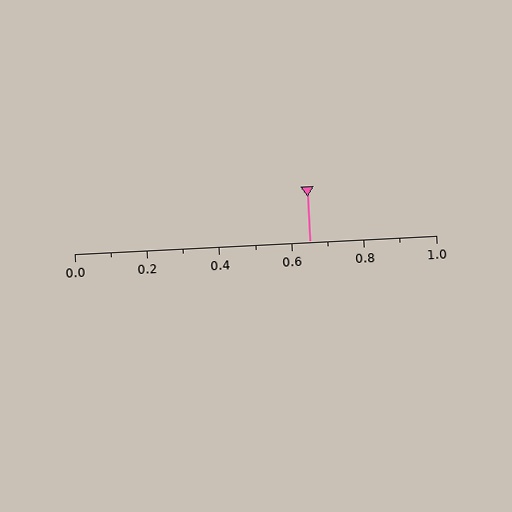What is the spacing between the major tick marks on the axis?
The major ticks are spaced 0.2 apart.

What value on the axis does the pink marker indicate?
The marker indicates approximately 0.65.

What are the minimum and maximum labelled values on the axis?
The axis runs from 0.0 to 1.0.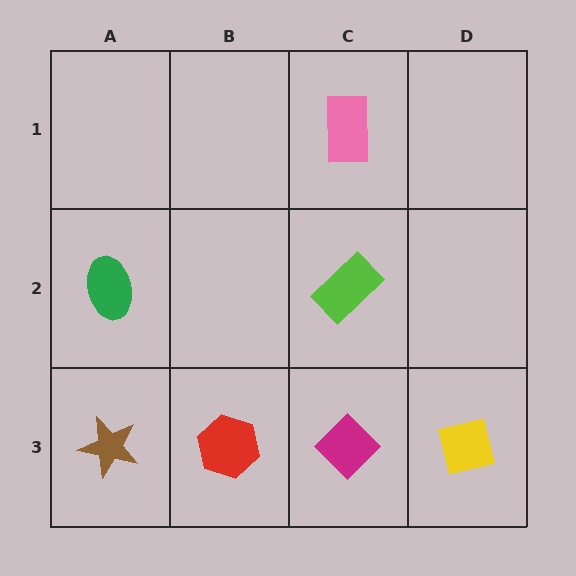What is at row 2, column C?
A lime rectangle.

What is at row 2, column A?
A green ellipse.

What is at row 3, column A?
A brown star.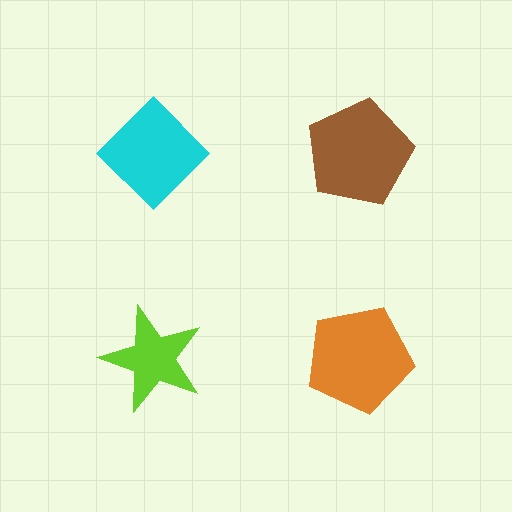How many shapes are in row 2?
2 shapes.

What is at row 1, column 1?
A cyan diamond.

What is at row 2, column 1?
A lime star.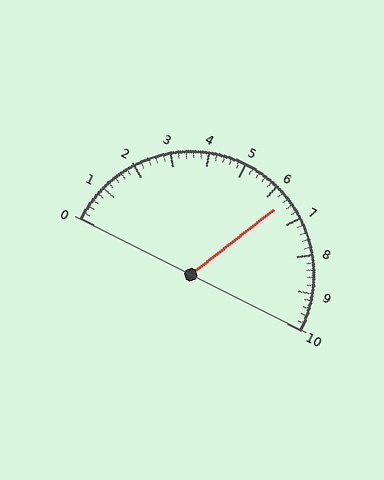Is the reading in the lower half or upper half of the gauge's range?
The reading is in the upper half of the range (0 to 10).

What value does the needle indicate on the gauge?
The needle indicates approximately 6.4.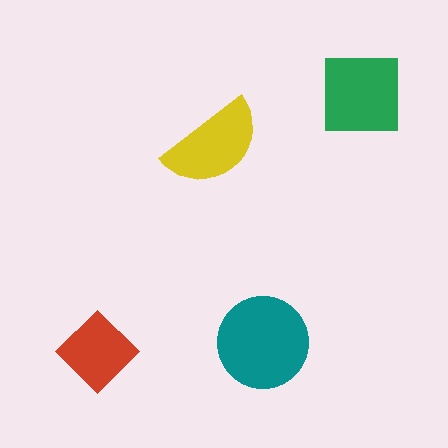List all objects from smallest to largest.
The red diamond, the yellow semicircle, the green square, the teal circle.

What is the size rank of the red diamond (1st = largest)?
4th.